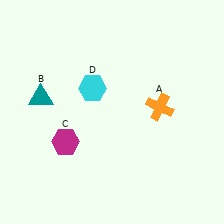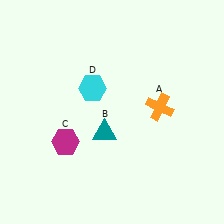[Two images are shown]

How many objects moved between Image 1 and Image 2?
1 object moved between the two images.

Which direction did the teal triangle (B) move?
The teal triangle (B) moved right.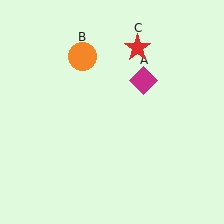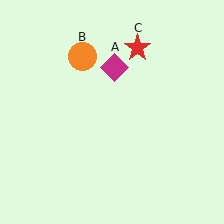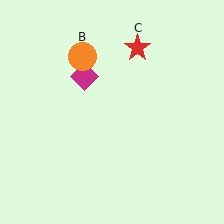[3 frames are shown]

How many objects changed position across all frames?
1 object changed position: magenta diamond (object A).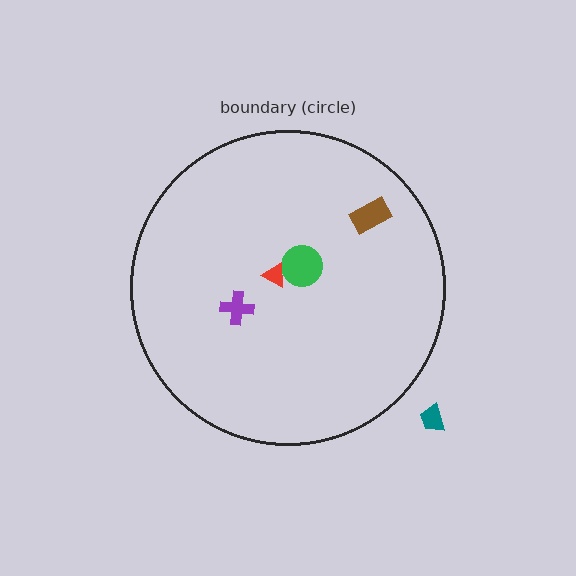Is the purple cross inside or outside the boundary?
Inside.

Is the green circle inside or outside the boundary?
Inside.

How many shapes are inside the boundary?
4 inside, 1 outside.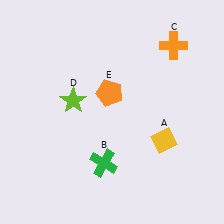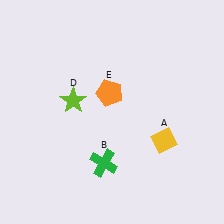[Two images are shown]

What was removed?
The orange cross (C) was removed in Image 2.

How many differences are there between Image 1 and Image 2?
There is 1 difference between the two images.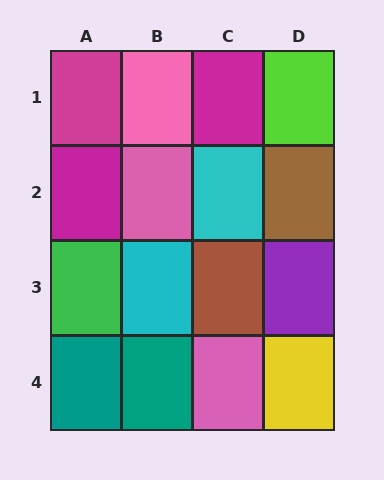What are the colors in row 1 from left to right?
Magenta, pink, magenta, lime.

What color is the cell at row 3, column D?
Purple.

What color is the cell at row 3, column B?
Cyan.